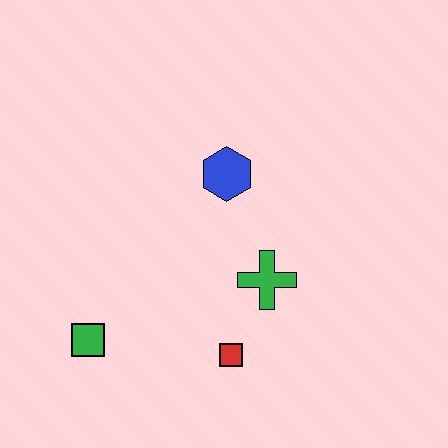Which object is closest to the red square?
The green cross is closest to the red square.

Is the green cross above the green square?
Yes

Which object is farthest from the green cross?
The green square is farthest from the green cross.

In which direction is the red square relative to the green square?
The red square is to the right of the green square.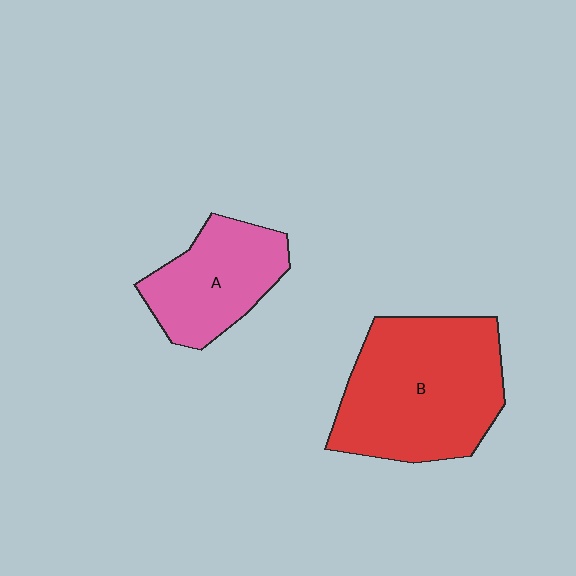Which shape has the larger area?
Shape B (red).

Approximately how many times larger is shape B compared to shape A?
Approximately 1.7 times.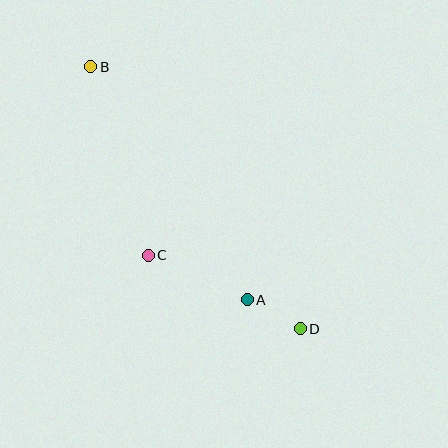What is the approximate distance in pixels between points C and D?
The distance between C and D is approximately 169 pixels.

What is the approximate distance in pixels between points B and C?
The distance between B and C is approximately 197 pixels.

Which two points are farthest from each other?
Points B and D are farthest from each other.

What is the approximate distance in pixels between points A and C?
The distance between A and C is approximately 108 pixels.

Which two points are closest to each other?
Points A and D are closest to each other.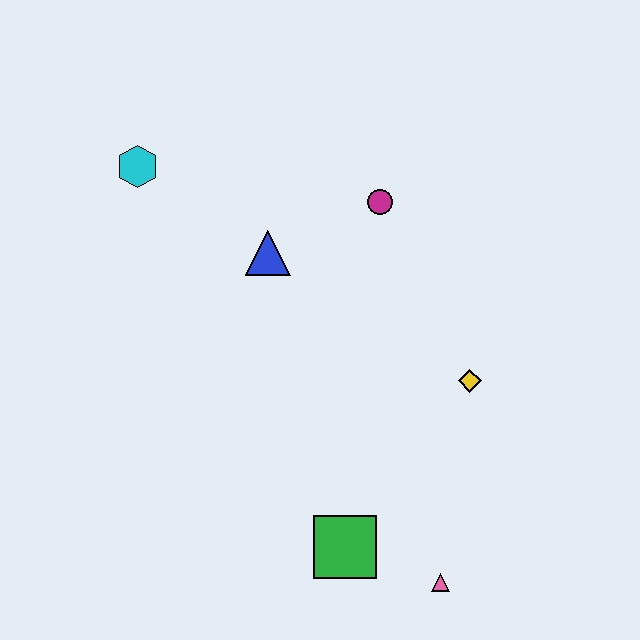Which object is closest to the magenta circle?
The blue triangle is closest to the magenta circle.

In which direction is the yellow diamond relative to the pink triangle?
The yellow diamond is above the pink triangle.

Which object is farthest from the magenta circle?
The pink triangle is farthest from the magenta circle.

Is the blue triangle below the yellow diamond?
No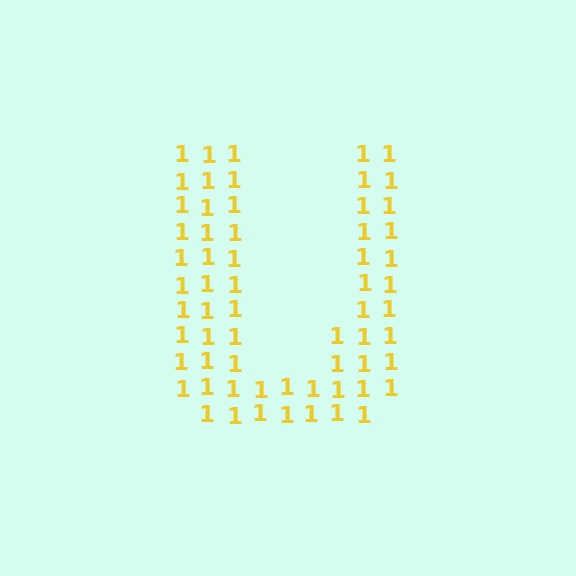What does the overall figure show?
The overall figure shows the letter U.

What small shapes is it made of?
It is made of small digit 1's.